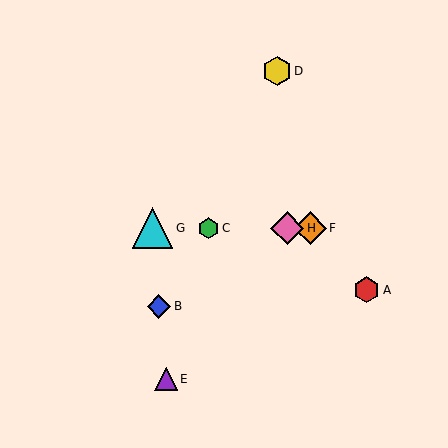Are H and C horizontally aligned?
Yes, both are at y≈228.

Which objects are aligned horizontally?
Objects C, F, G, H are aligned horizontally.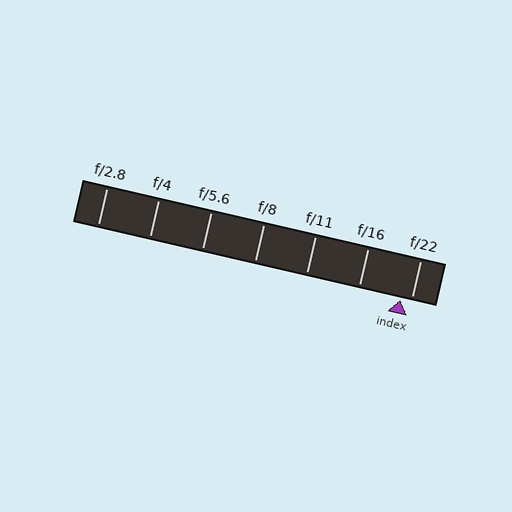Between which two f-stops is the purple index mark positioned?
The index mark is between f/16 and f/22.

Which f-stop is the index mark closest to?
The index mark is closest to f/22.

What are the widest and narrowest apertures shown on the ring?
The widest aperture shown is f/2.8 and the narrowest is f/22.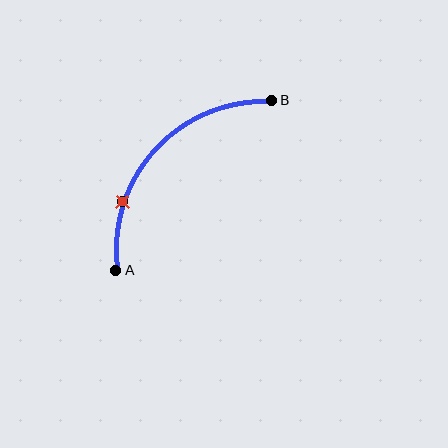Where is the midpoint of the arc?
The arc midpoint is the point on the curve farthest from the straight line joining A and B. It sits above and to the left of that line.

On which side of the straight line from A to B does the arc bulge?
The arc bulges above and to the left of the straight line connecting A and B.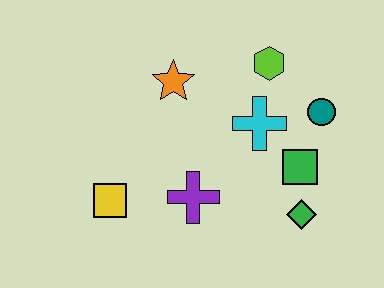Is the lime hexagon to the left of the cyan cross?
No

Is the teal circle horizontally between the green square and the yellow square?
No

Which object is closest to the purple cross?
The yellow square is closest to the purple cross.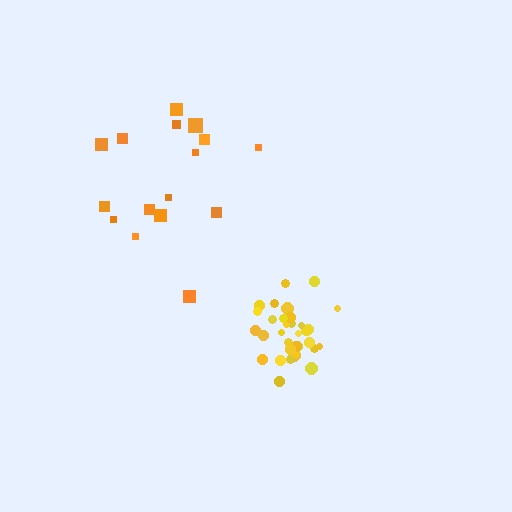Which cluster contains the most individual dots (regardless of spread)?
Yellow (33).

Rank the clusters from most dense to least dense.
yellow, orange.